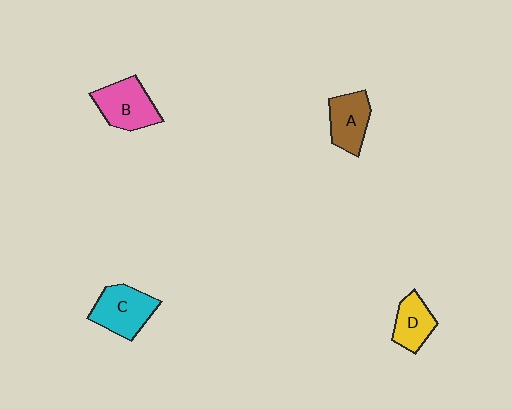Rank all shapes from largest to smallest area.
From largest to smallest: C (cyan), B (pink), A (brown), D (yellow).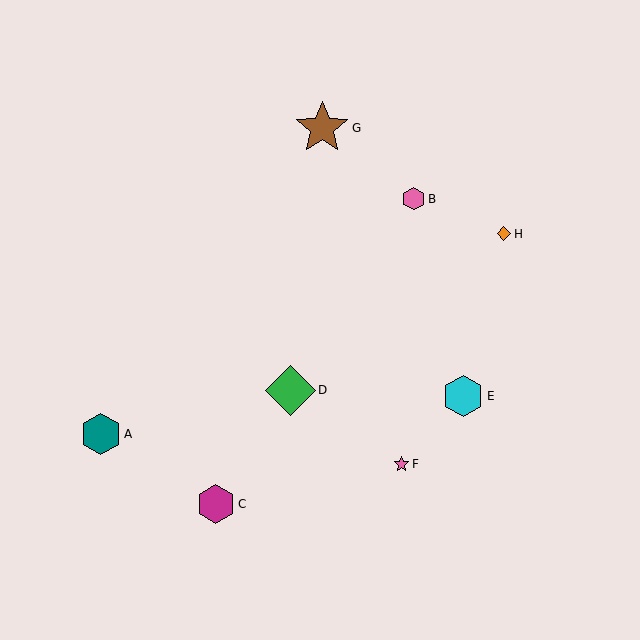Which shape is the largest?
The brown star (labeled G) is the largest.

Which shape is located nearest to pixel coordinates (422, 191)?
The pink hexagon (labeled B) at (414, 199) is nearest to that location.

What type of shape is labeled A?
Shape A is a teal hexagon.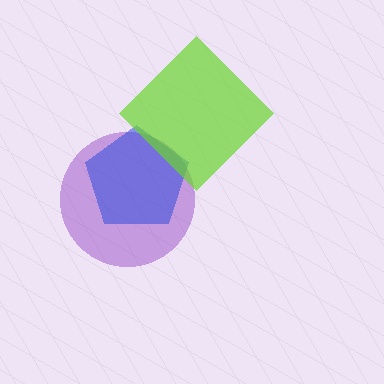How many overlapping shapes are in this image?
There are 3 overlapping shapes in the image.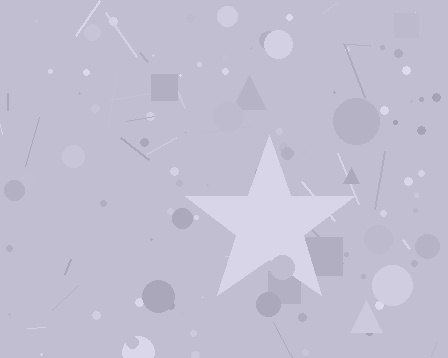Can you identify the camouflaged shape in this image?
The camouflaged shape is a star.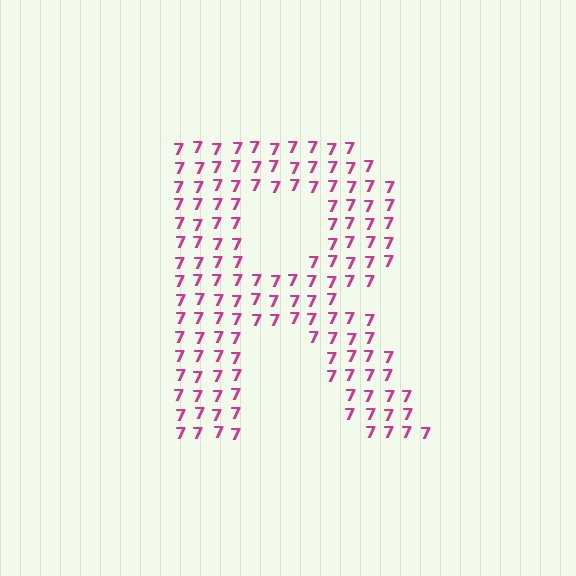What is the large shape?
The large shape is the letter R.